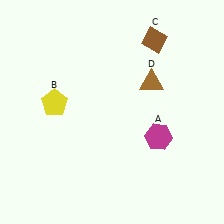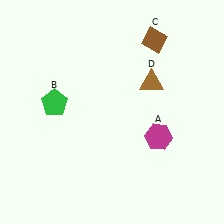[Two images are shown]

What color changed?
The pentagon (B) changed from yellow in Image 1 to green in Image 2.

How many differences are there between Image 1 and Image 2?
There is 1 difference between the two images.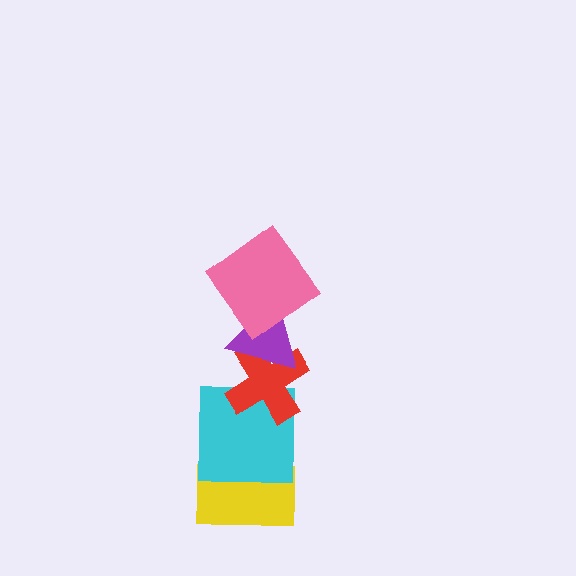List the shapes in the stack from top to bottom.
From top to bottom: the pink diamond, the purple triangle, the red cross, the cyan square, the yellow rectangle.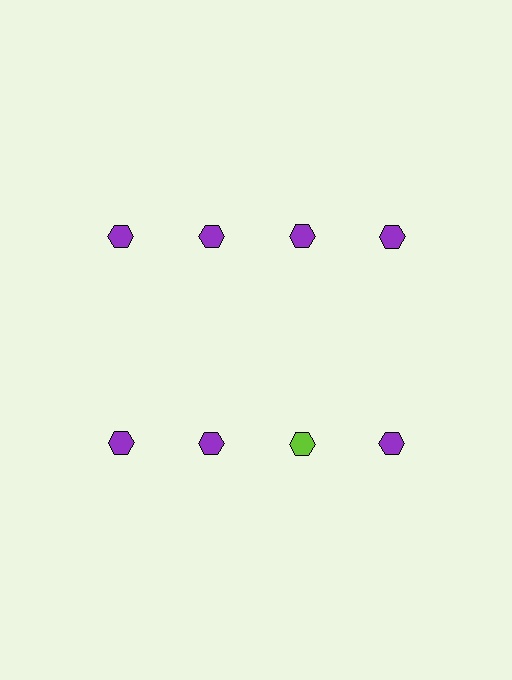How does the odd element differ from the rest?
It has a different color: lime instead of purple.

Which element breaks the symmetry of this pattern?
The lime hexagon in the second row, center column breaks the symmetry. All other shapes are purple hexagons.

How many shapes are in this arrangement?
There are 8 shapes arranged in a grid pattern.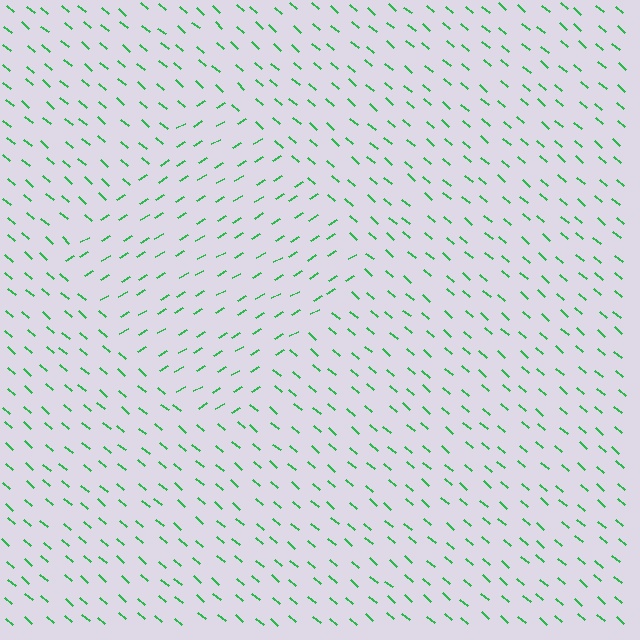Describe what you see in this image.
The image is filled with small green line segments. A diamond region in the image has lines oriented differently from the surrounding lines, creating a visible texture boundary.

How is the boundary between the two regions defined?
The boundary is defined purely by a change in line orientation (approximately 71 degrees difference). All lines are the same color and thickness.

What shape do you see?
I see a diamond.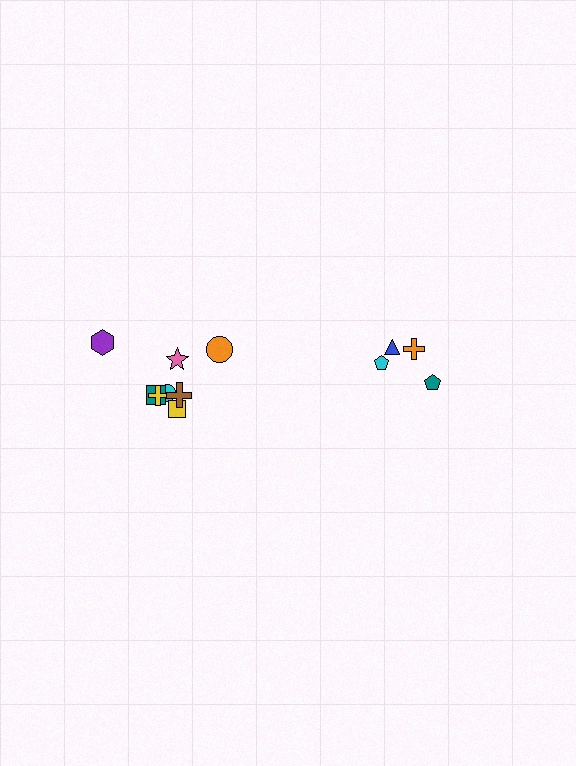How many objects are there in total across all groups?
There are 12 objects.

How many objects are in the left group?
There are 8 objects.